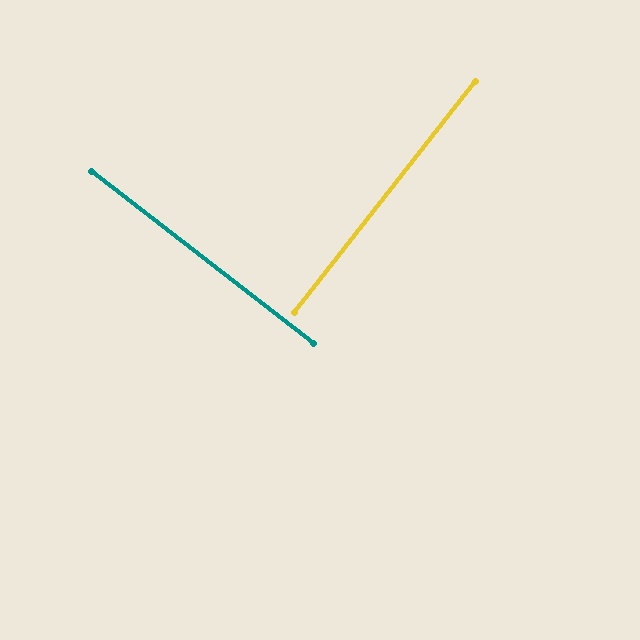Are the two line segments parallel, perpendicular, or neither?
Perpendicular — they meet at approximately 90°.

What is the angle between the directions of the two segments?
Approximately 90 degrees.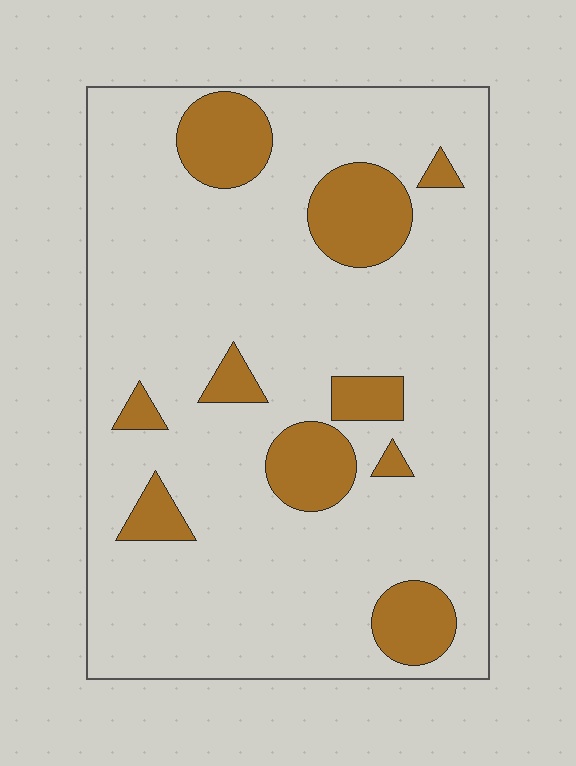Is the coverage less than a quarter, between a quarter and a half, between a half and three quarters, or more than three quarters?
Less than a quarter.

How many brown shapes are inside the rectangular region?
10.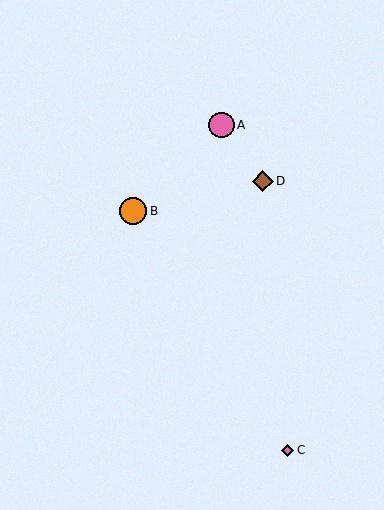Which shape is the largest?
The orange circle (labeled B) is the largest.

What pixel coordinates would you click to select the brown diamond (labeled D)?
Click at (263, 181) to select the brown diamond D.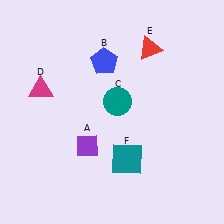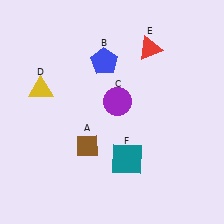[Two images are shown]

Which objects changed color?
A changed from purple to brown. C changed from teal to purple. D changed from magenta to yellow.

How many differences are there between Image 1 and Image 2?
There are 3 differences between the two images.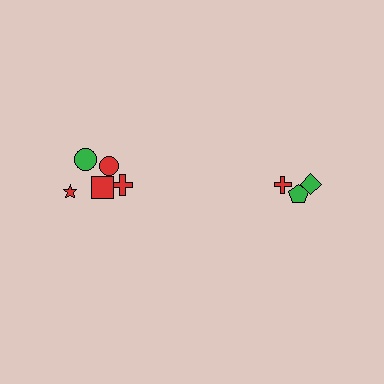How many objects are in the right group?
There are 3 objects.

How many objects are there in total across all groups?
There are 8 objects.